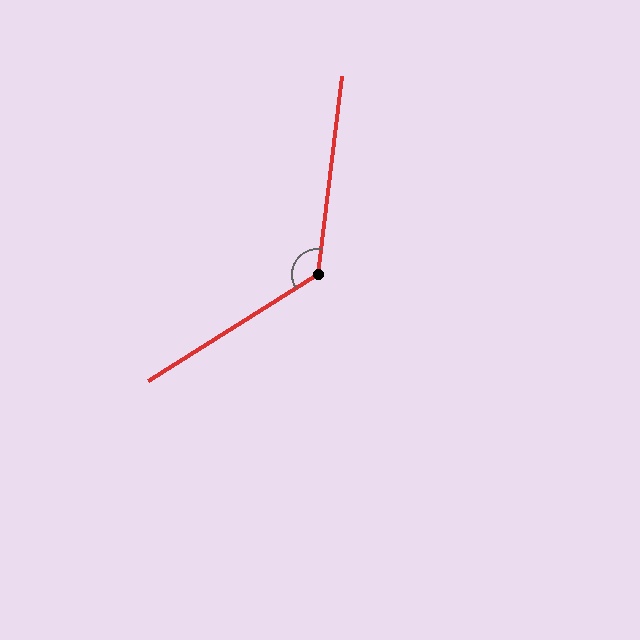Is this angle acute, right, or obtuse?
It is obtuse.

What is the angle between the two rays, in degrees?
Approximately 129 degrees.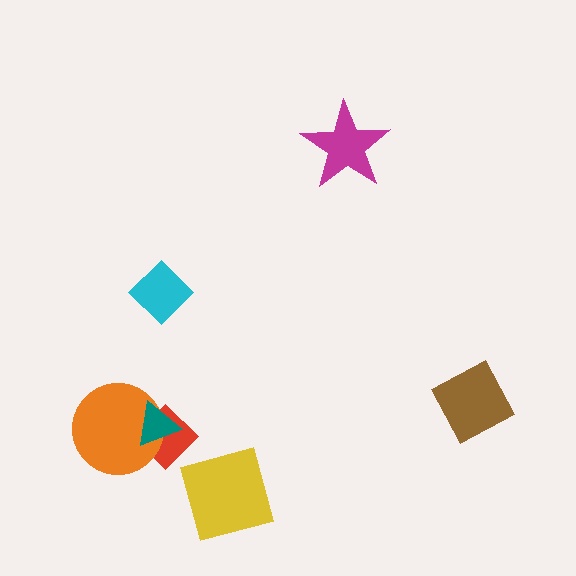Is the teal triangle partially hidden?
No, no other shape covers it.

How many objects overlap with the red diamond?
2 objects overlap with the red diamond.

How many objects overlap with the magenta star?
0 objects overlap with the magenta star.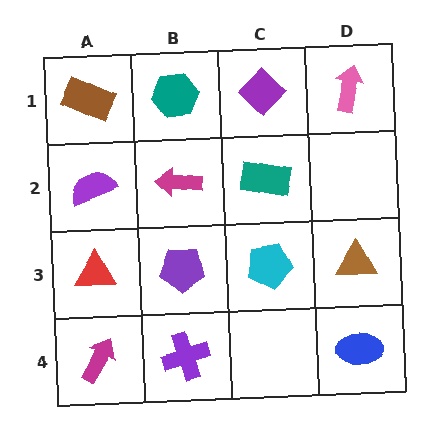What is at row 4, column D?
A blue ellipse.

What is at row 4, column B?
A purple cross.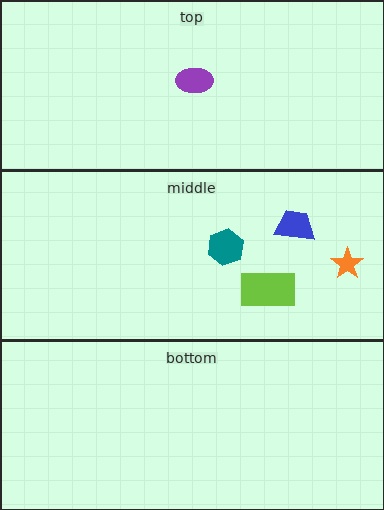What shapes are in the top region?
The purple ellipse.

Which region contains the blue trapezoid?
The middle region.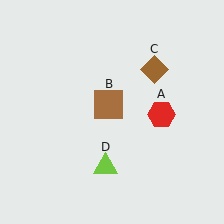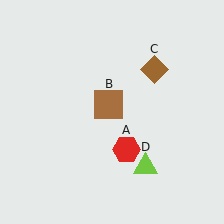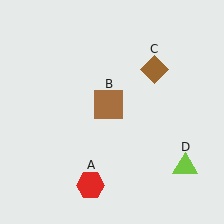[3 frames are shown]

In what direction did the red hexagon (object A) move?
The red hexagon (object A) moved down and to the left.